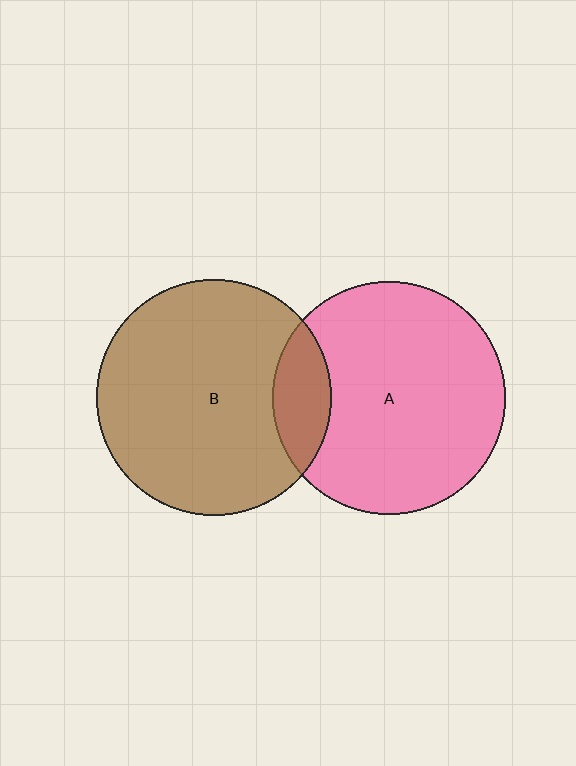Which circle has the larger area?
Circle B (brown).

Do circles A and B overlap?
Yes.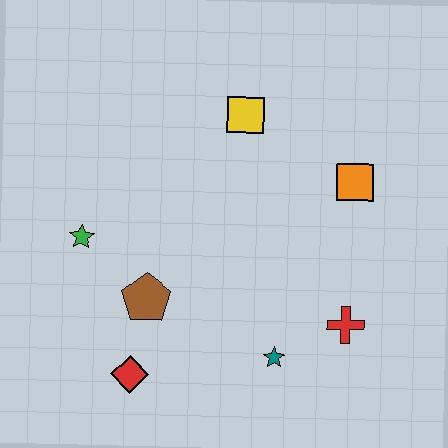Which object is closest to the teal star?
The red cross is closest to the teal star.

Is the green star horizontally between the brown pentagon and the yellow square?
No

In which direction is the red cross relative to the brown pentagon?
The red cross is to the right of the brown pentagon.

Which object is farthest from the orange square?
The red diamond is farthest from the orange square.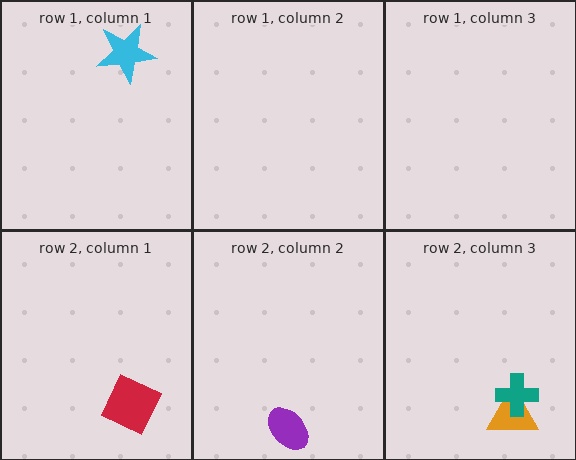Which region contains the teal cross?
The row 2, column 3 region.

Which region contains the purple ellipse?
The row 2, column 2 region.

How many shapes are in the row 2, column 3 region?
2.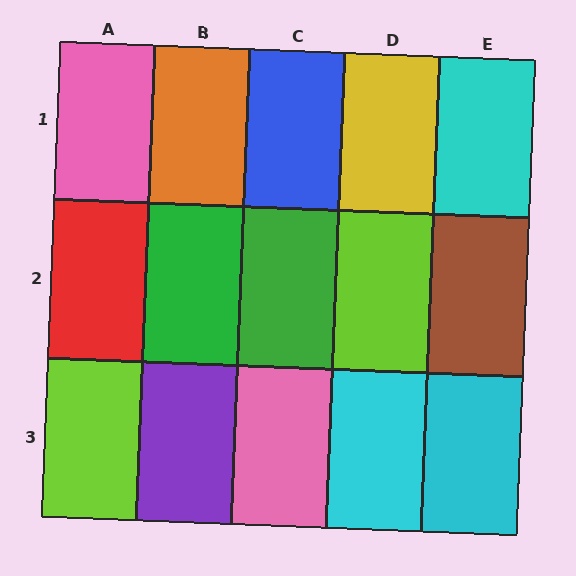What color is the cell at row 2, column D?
Lime.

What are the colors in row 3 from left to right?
Lime, purple, pink, cyan, cyan.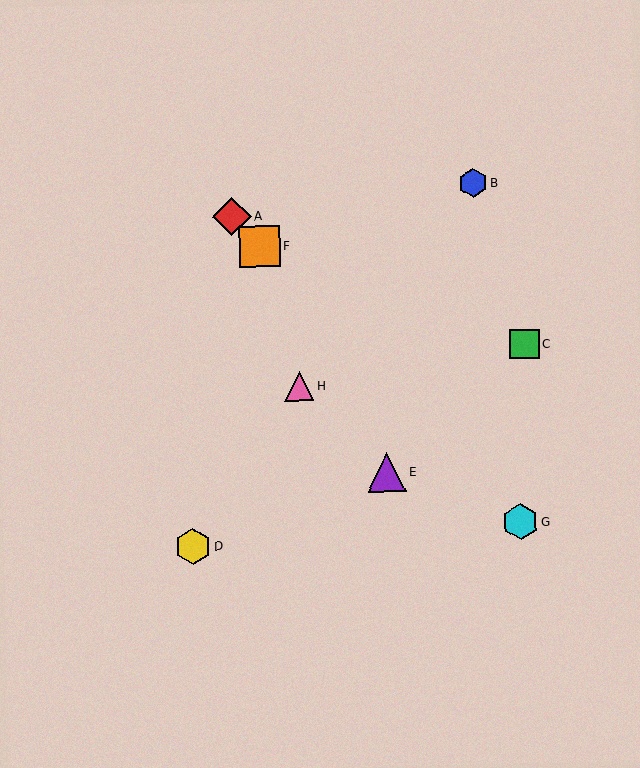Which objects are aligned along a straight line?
Objects A, F, G are aligned along a straight line.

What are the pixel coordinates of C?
Object C is at (525, 344).